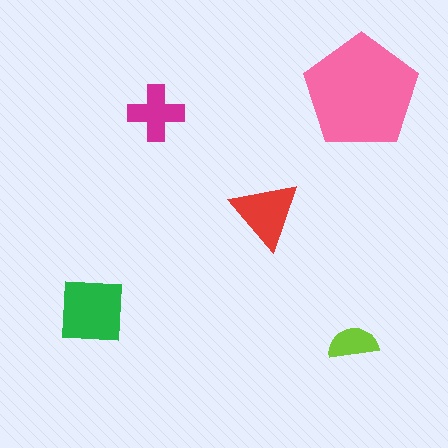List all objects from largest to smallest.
The pink pentagon, the green square, the red triangle, the magenta cross, the lime semicircle.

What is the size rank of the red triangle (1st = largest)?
3rd.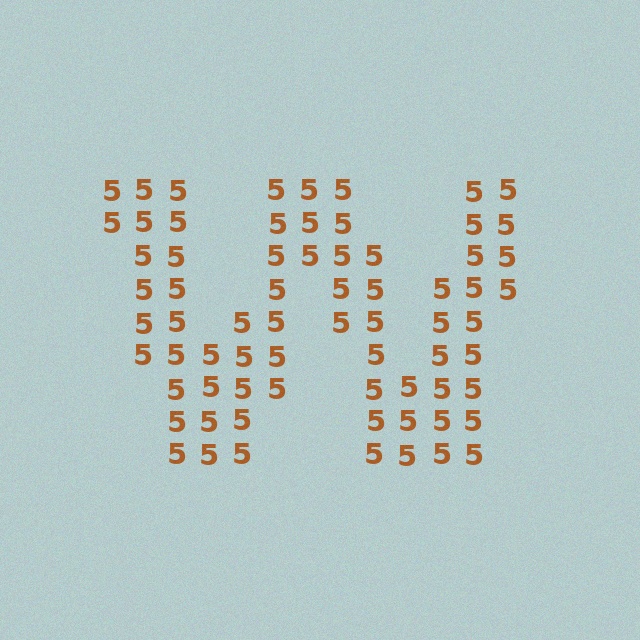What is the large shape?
The large shape is the letter W.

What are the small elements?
The small elements are digit 5's.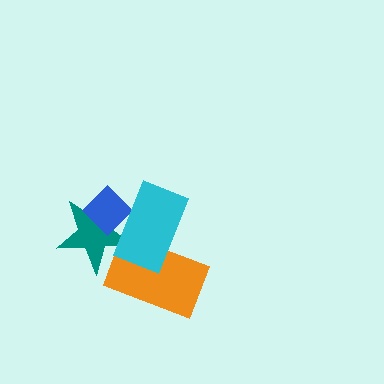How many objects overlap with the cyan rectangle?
3 objects overlap with the cyan rectangle.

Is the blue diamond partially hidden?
Yes, it is partially covered by another shape.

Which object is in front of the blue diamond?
The cyan rectangle is in front of the blue diamond.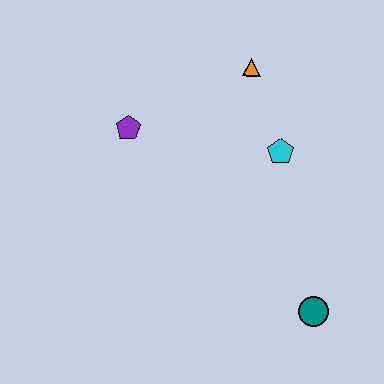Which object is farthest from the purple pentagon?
The teal circle is farthest from the purple pentagon.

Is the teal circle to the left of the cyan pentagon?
No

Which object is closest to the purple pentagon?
The orange triangle is closest to the purple pentagon.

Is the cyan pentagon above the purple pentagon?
No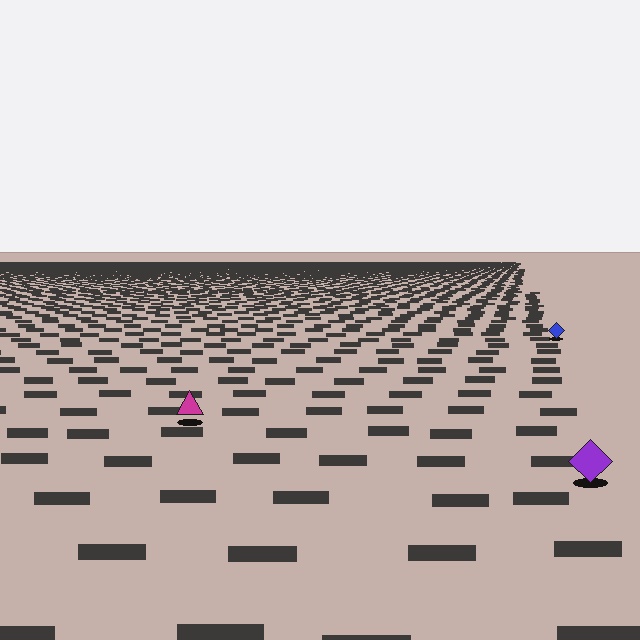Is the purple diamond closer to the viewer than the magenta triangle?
Yes. The purple diamond is closer — you can tell from the texture gradient: the ground texture is coarser near it.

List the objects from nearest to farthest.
From nearest to farthest: the purple diamond, the magenta triangle, the blue diamond.